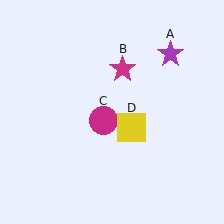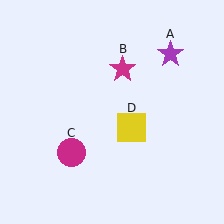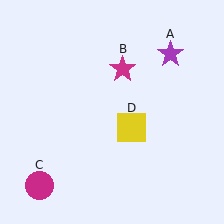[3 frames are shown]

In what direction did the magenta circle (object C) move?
The magenta circle (object C) moved down and to the left.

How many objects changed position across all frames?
1 object changed position: magenta circle (object C).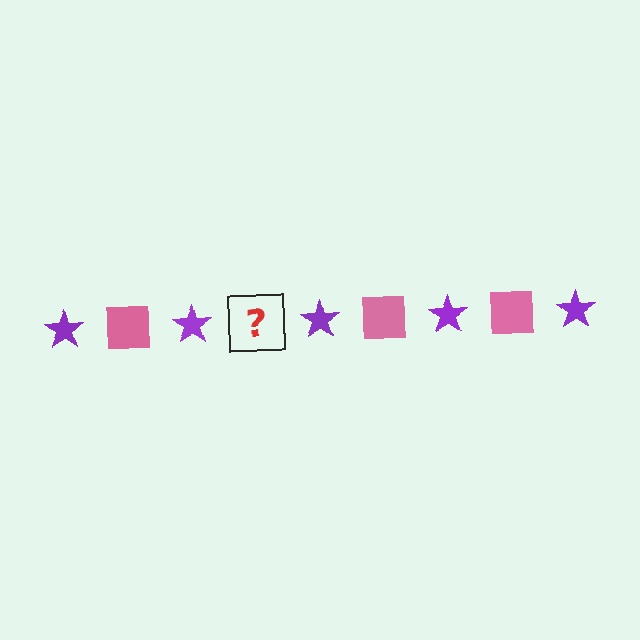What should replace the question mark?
The question mark should be replaced with a pink square.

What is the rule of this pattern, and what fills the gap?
The rule is that the pattern alternates between purple star and pink square. The gap should be filled with a pink square.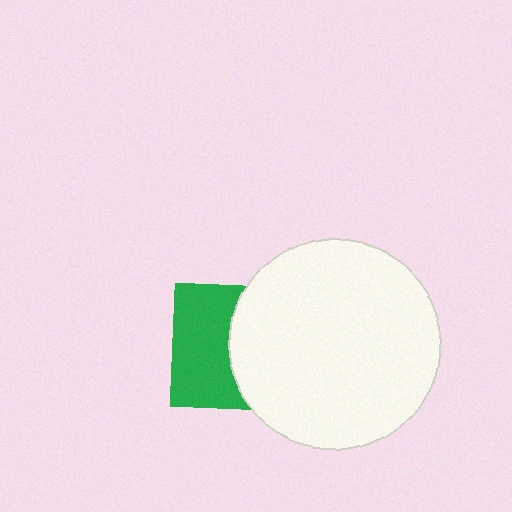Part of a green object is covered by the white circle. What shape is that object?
It is a square.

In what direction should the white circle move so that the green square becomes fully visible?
The white circle should move right. That is the shortest direction to clear the overlap and leave the green square fully visible.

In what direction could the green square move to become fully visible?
The green square could move left. That would shift it out from behind the white circle entirely.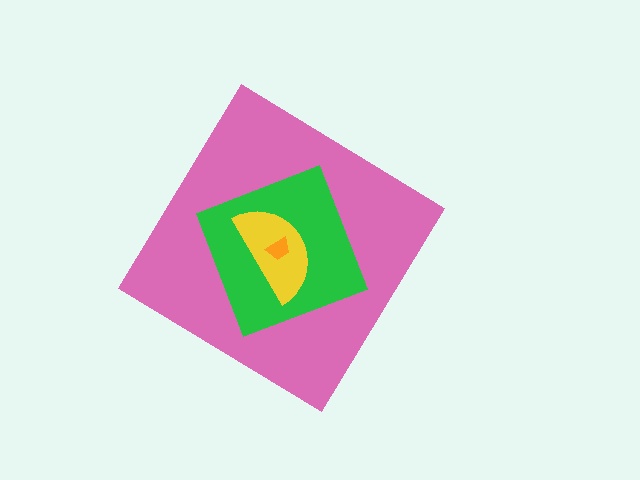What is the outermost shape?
The pink diamond.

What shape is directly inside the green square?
The yellow semicircle.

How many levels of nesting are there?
4.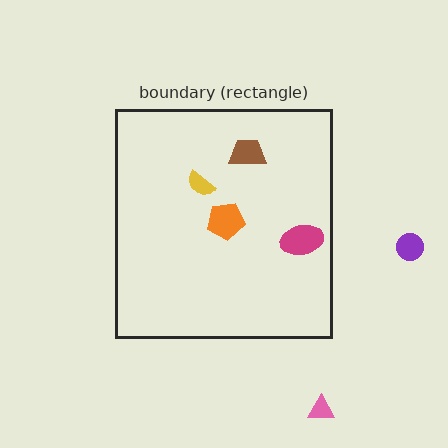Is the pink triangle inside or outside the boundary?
Outside.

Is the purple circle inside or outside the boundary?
Outside.